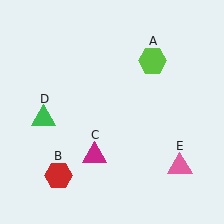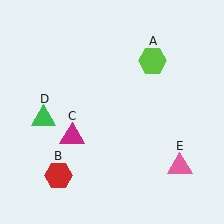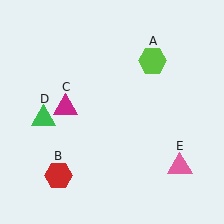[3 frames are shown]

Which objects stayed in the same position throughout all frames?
Lime hexagon (object A) and red hexagon (object B) and green triangle (object D) and pink triangle (object E) remained stationary.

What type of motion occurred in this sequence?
The magenta triangle (object C) rotated clockwise around the center of the scene.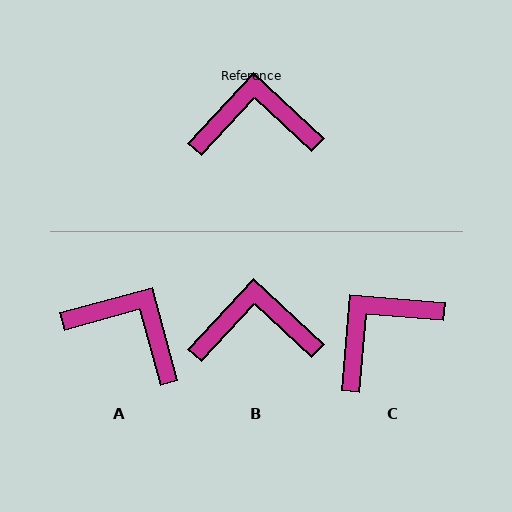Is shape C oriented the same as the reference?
No, it is off by about 38 degrees.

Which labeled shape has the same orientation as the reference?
B.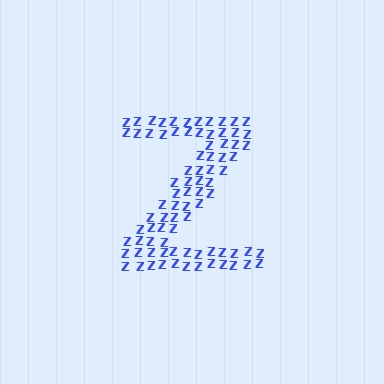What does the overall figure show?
The overall figure shows the letter Z.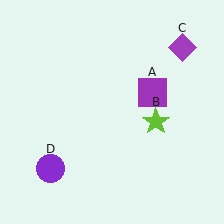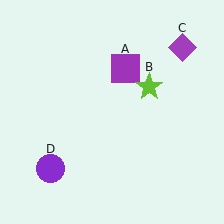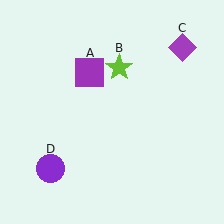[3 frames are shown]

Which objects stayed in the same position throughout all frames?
Purple diamond (object C) and purple circle (object D) remained stationary.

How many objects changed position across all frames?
2 objects changed position: purple square (object A), lime star (object B).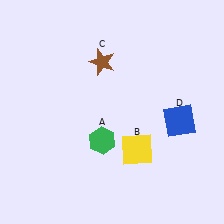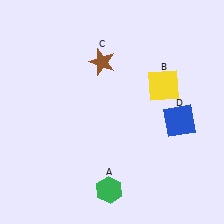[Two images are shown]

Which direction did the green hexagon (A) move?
The green hexagon (A) moved down.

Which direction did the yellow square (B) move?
The yellow square (B) moved up.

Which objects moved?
The objects that moved are: the green hexagon (A), the yellow square (B).